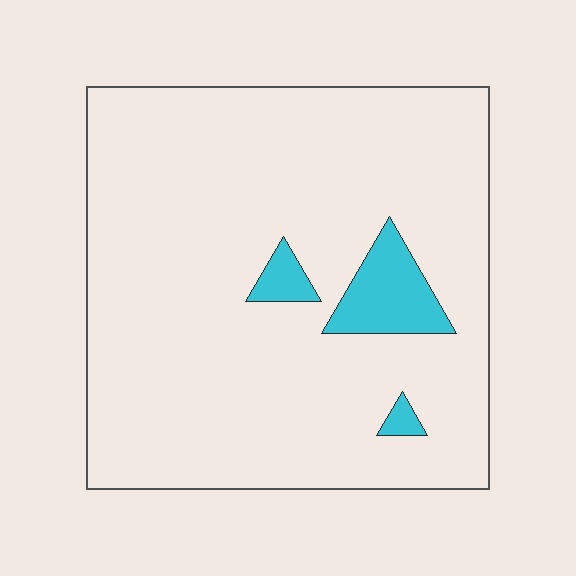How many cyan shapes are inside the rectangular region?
3.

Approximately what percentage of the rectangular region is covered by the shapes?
Approximately 5%.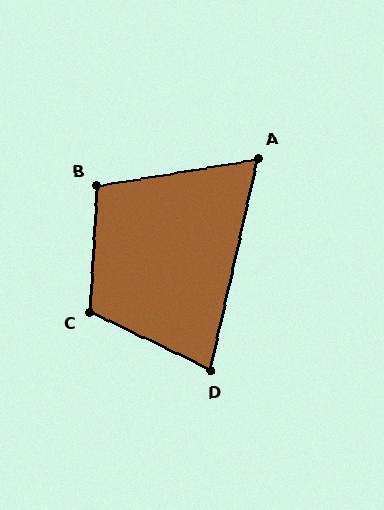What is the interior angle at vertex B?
Approximately 103 degrees (obtuse).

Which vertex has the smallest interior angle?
A, at approximately 68 degrees.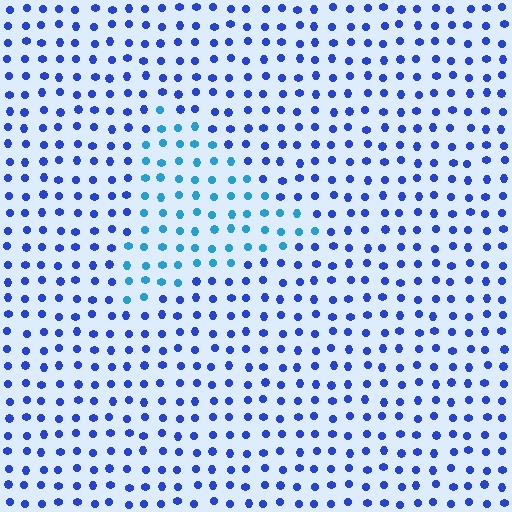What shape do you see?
I see a triangle.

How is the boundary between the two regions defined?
The boundary is defined purely by a slight shift in hue (about 33 degrees). Spacing, size, and orientation are identical on both sides.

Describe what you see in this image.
The image is filled with small blue elements in a uniform arrangement. A triangle-shaped region is visible where the elements are tinted to a slightly different hue, forming a subtle color boundary.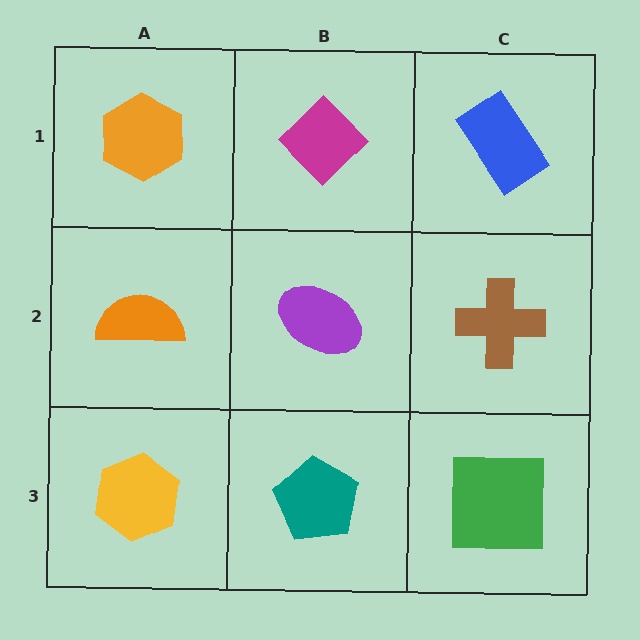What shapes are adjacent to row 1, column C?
A brown cross (row 2, column C), a magenta diamond (row 1, column B).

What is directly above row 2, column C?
A blue rectangle.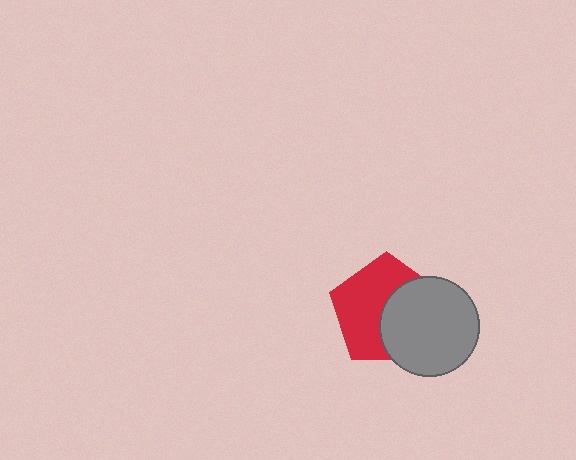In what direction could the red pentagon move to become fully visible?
The red pentagon could move left. That would shift it out from behind the gray circle entirely.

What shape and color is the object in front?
The object in front is a gray circle.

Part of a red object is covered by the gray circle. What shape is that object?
It is a pentagon.